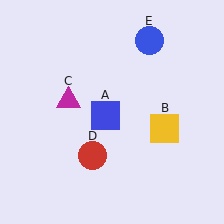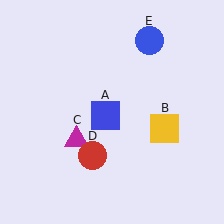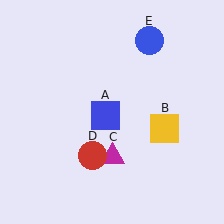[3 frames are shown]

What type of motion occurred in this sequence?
The magenta triangle (object C) rotated counterclockwise around the center of the scene.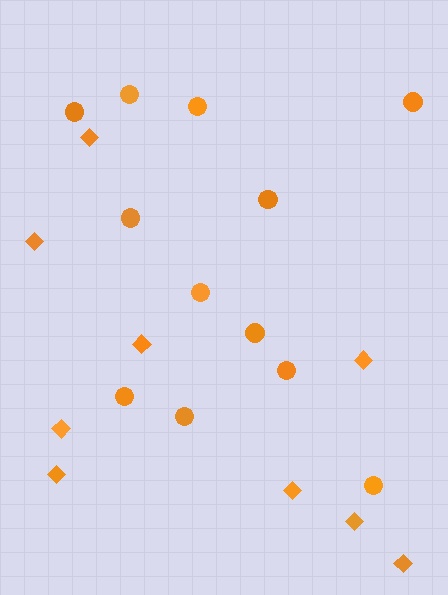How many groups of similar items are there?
There are 2 groups: one group of circles (12) and one group of diamonds (9).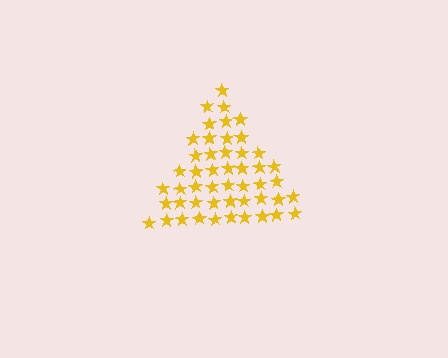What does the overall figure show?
The overall figure shows a triangle.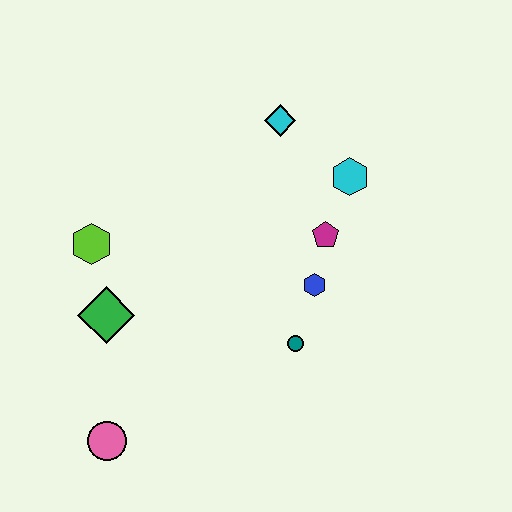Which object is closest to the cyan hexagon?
The magenta pentagon is closest to the cyan hexagon.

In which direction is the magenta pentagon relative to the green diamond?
The magenta pentagon is to the right of the green diamond.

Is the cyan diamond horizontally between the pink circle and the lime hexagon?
No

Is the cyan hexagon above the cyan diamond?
No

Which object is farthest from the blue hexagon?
The pink circle is farthest from the blue hexagon.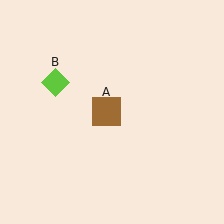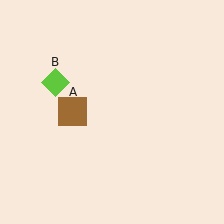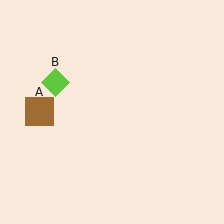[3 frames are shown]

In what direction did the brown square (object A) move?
The brown square (object A) moved left.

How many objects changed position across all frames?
1 object changed position: brown square (object A).